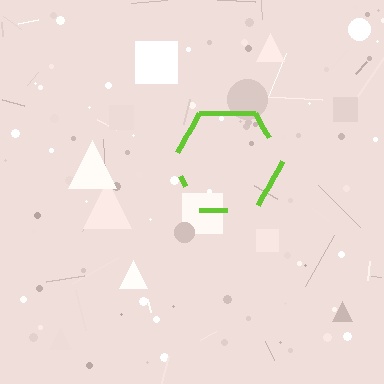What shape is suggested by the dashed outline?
The dashed outline suggests a hexagon.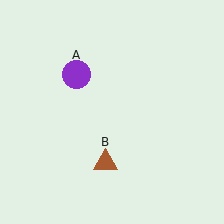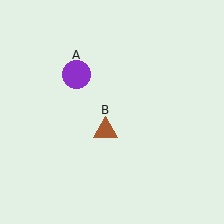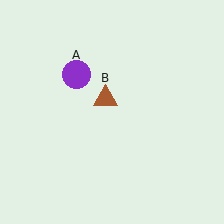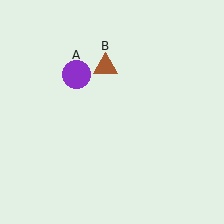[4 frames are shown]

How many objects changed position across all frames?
1 object changed position: brown triangle (object B).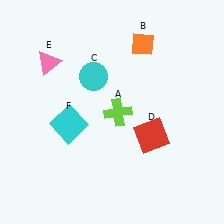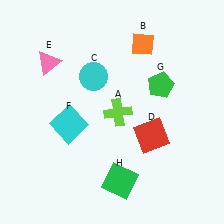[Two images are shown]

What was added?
A green pentagon (G), a green square (H) were added in Image 2.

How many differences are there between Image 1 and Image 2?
There are 2 differences between the two images.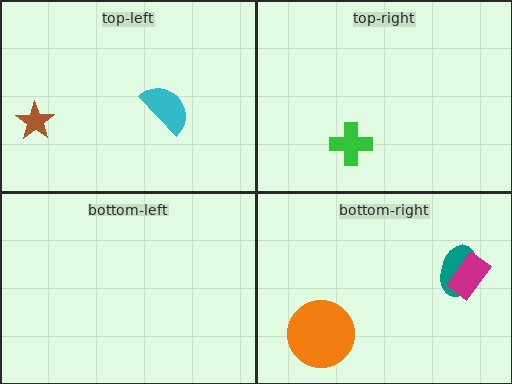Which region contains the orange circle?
The bottom-right region.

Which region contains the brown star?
The top-left region.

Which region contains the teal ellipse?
The bottom-right region.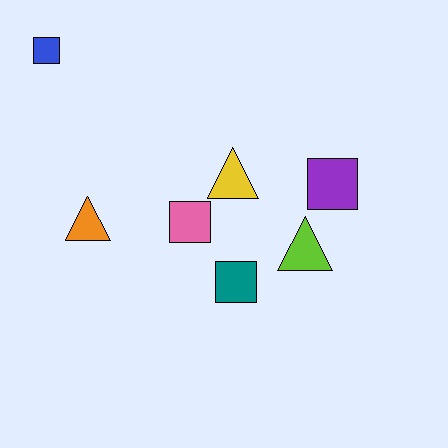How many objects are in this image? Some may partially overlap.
There are 7 objects.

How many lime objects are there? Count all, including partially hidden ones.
There is 1 lime object.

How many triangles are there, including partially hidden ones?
There are 3 triangles.